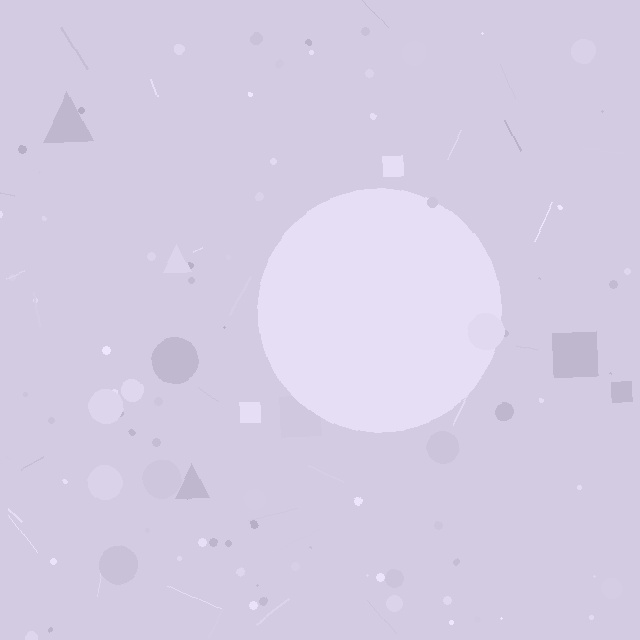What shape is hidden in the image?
A circle is hidden in the image.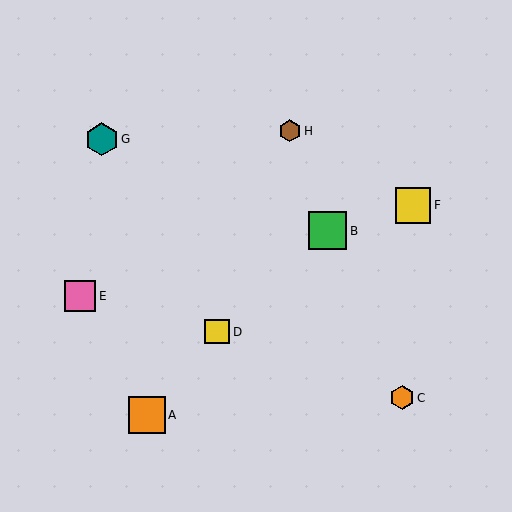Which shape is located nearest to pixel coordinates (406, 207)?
The yellow square (labeled F) at (413, 205) is nearest to that location.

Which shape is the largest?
The green square (labeled B) is the largest.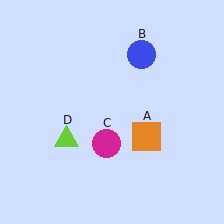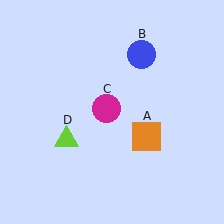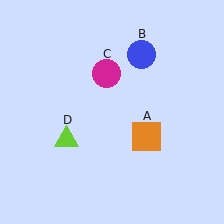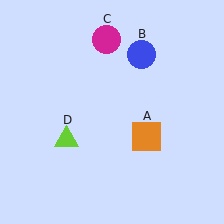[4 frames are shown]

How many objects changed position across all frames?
1 object changed position: magenta circle (object C).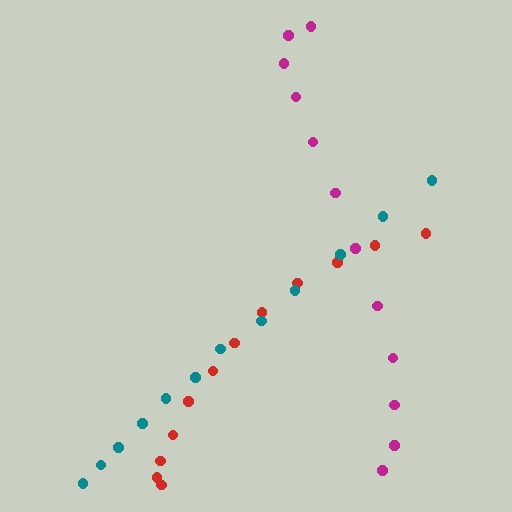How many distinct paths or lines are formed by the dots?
There are 3 distinct paths.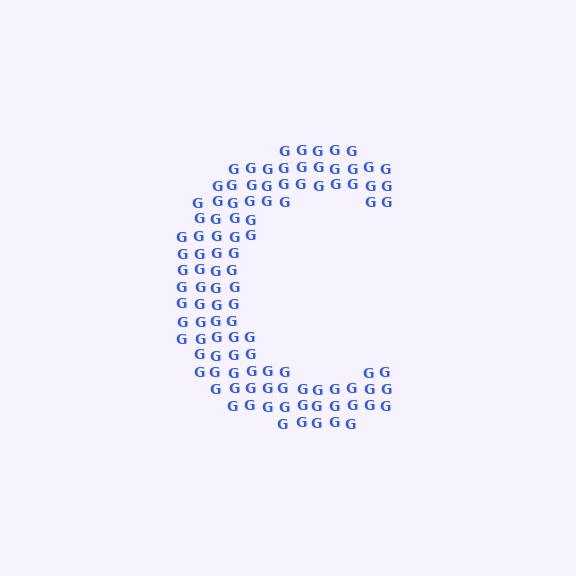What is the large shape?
The large shape is the letter C.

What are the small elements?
The small elements are letter G's.